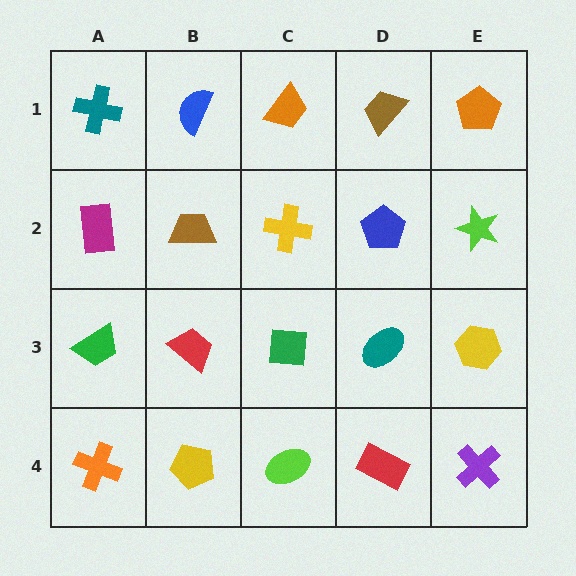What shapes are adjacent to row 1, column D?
A blue pentagon (row 2, column D), an orange trapezoid (row 1, column C), an orange pentagon (row 1, column E).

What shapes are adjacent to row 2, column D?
A brown trapezoid (row 1, column D), a teal ellipse (row 3, column D), a yellow cross (row 2, column C), a lime star (row 2, column E).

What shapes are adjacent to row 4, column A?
A green trapezoid (row 3, column A), a yellow pentagon (row 4, column B).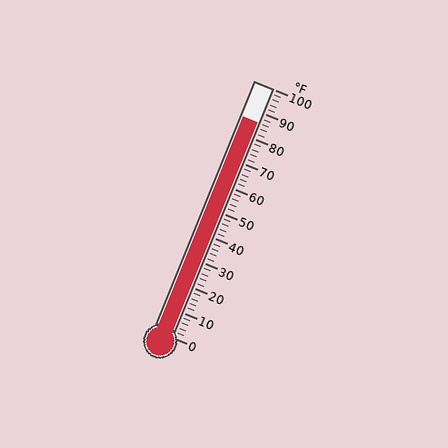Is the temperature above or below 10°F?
The temperature is above 10°F.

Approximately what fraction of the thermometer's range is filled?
The thermometer is filled to approximately 85% of its range.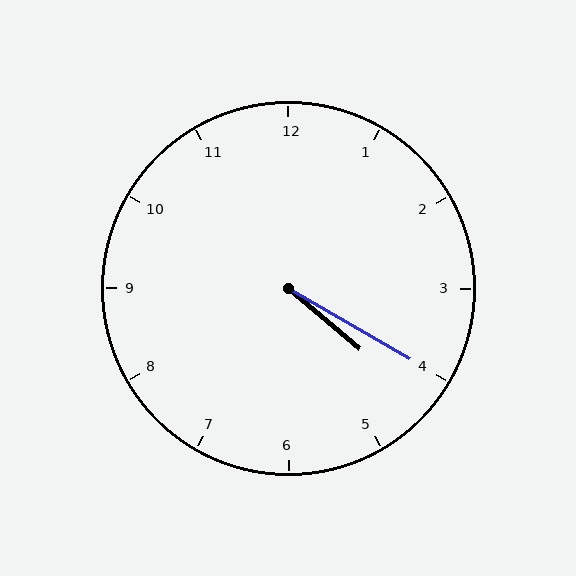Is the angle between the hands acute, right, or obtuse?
It is acute.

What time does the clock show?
4:20.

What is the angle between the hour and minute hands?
Approximately 10 degrees.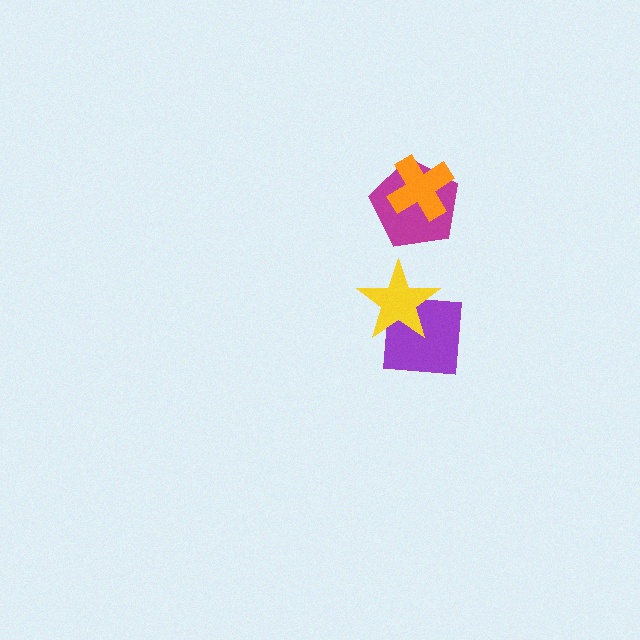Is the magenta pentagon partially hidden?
Yes, it is partially covered by another shape.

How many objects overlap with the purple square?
1 object overlaps with the purple square.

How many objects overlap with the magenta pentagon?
1 object overlaps with the magenta pentagon.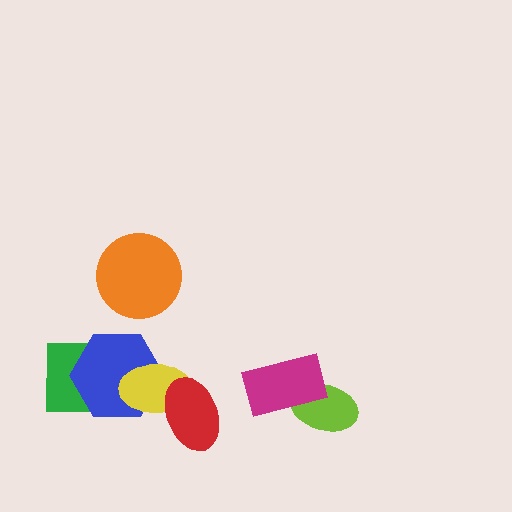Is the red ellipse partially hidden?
No, no other shape covers it.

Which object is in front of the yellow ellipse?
The red ellipse is in front of the yellow ellipse.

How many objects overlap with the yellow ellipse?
2 objects overlap with the yellow ellipse.